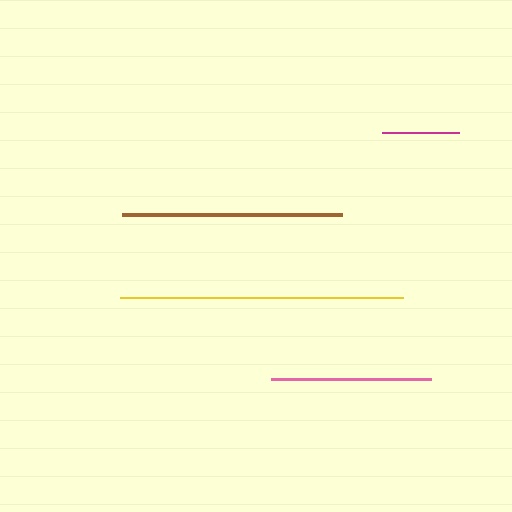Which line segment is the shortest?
The magenta line is the shortest at approximately 77 pixels.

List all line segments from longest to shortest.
From longest to shortest: yellow, brown, pink, magenta.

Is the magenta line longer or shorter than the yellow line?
The yellow line is longer than the magenta line.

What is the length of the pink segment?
The pink segment is approximately 159 pixels long.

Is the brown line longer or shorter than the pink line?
The brown line is longer than the pink line.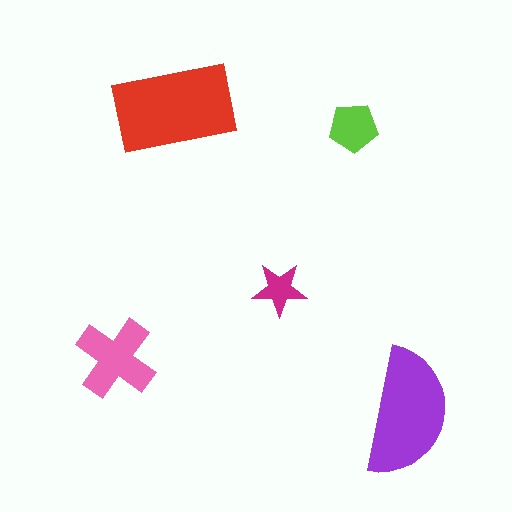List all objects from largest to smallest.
The red rectangle, the purple semicircle, the pink cross, the lime pentagon, the magenta star.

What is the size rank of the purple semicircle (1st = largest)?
2nd.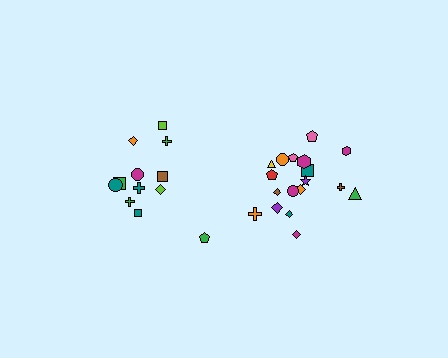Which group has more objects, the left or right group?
The right group.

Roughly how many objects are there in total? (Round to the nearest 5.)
Roughly 30 objects in total.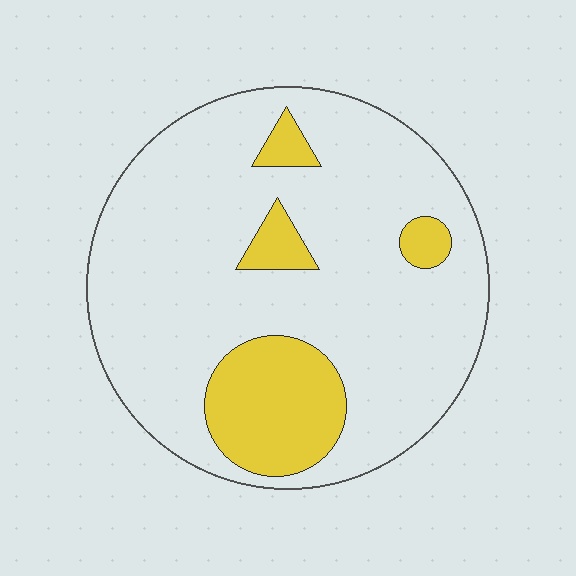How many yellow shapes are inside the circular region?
4.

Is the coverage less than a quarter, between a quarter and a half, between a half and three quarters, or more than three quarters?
Less than a quarter.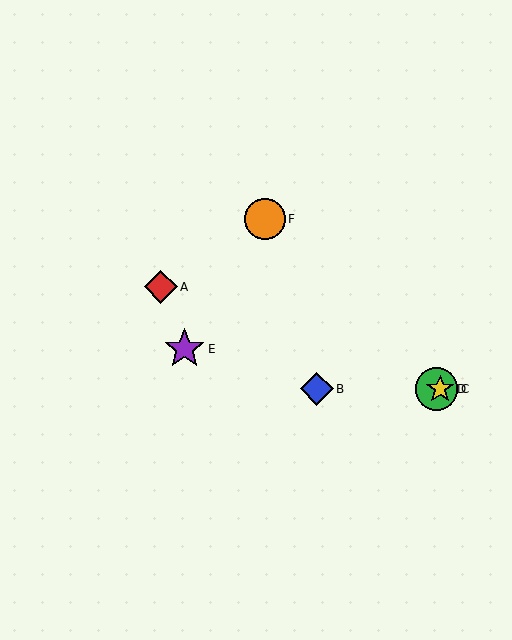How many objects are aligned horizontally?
3 objects (B, C, D) are aligned horizontally.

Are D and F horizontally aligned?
No, D is at y≈389 and F is at y≈219.